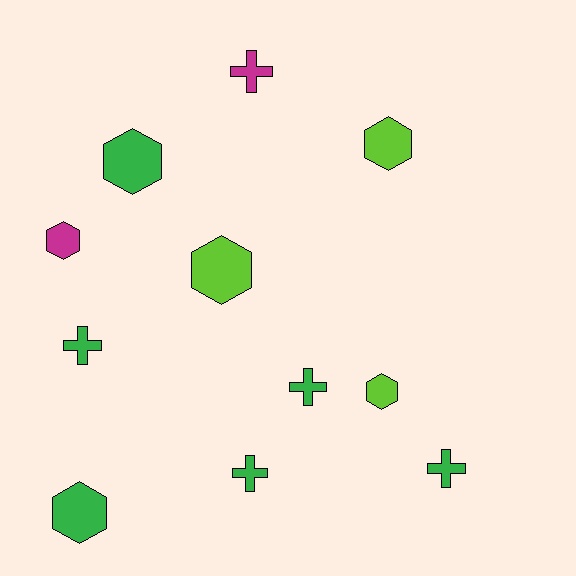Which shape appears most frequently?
Hexagon, with 6 objects.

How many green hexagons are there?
There are 2 green hexagons.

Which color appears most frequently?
Green, with 6 objects.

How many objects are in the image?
There are 11 objects.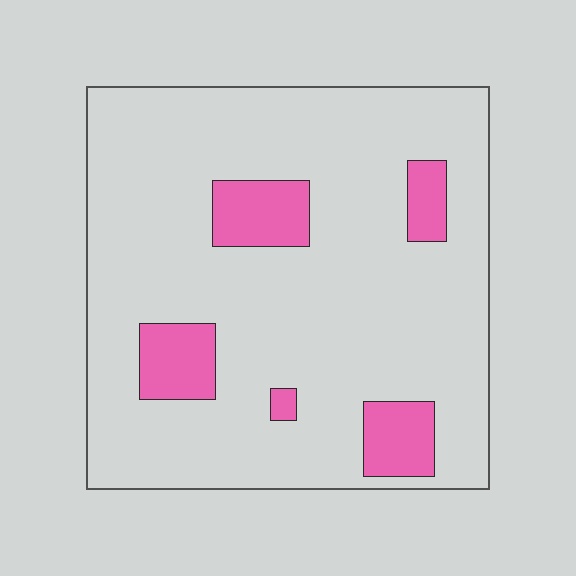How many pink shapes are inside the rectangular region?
5.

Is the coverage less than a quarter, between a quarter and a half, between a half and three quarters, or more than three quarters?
Less than a quarter.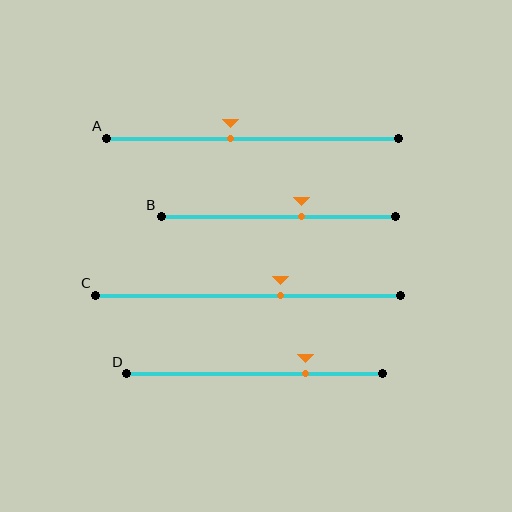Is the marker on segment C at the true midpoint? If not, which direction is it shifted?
No, the marker on segment C is shifted to the right by about 11% of the segment length.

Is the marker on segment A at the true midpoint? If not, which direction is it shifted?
No, the marker on segment A is shifted to the left by about 7% of the segment length.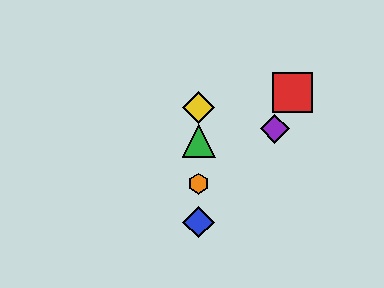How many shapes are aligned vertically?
4 shapes (the blue diamond, the green triangle, the yellow diamond, the orange hexagon) are aligned vertically.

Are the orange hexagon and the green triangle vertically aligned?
Yes, both are at x≈199.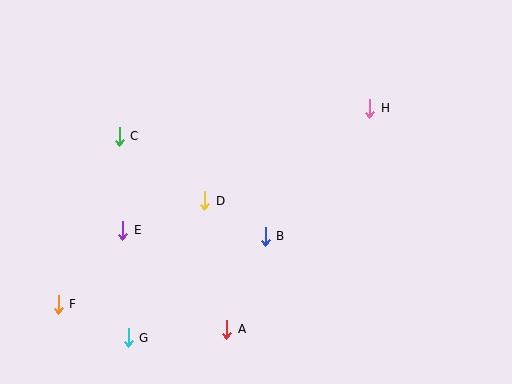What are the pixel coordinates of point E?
Point E is at (123, 230).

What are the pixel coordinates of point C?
Point C is at (119, 136).